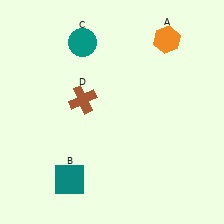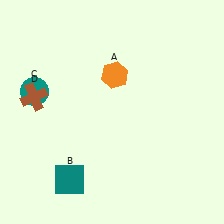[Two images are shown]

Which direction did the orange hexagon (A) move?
The orange hexagon (A) moved left.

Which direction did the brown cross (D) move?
The brown cross (D) moved left.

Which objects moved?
The objects that moved are: the orange hexagon (A), the teal circle (C), the brown cross (D).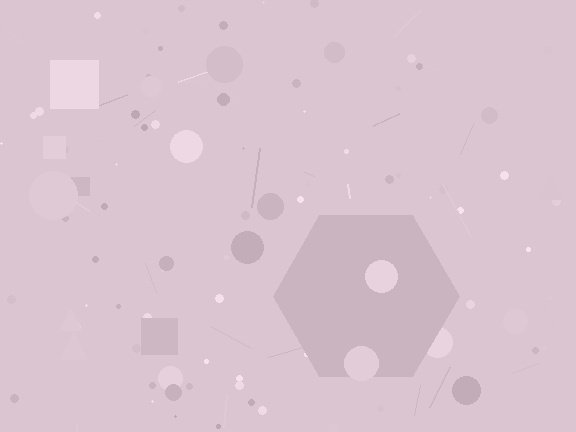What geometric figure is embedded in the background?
A hexagon is embedded in the background.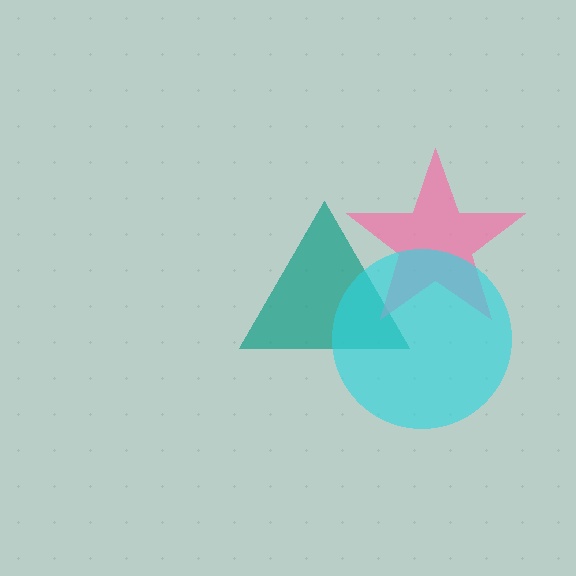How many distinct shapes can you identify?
There are 3 distinct shapes: a teal triangle, a pink star, a cyan circle.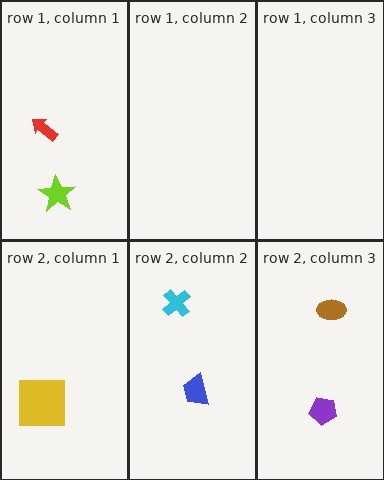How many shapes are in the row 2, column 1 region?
1.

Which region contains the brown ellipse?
The row 2, column 3 region.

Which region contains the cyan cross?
The row 2, column 2 region.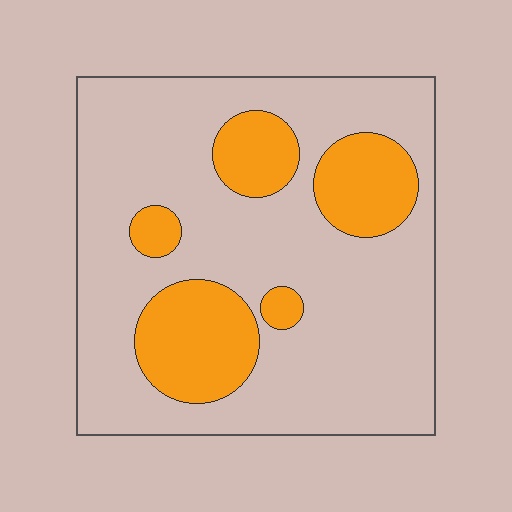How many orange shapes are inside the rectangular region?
5.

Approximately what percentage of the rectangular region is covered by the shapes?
Approximately 25%.